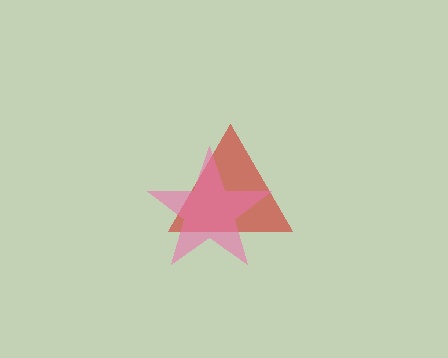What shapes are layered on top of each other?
The layered shapes are: a red triangle, a pink star.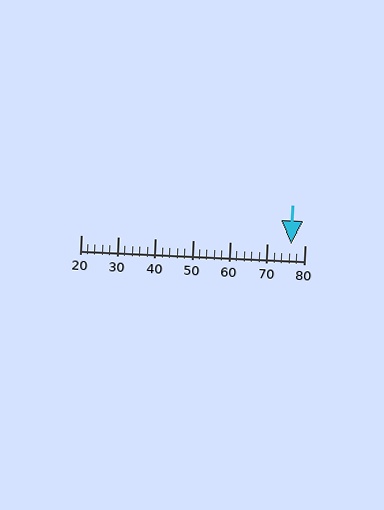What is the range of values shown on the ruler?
The ruler shows values from 20 to 80.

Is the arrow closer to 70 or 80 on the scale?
The arrow is closer to 80.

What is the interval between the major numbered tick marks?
The major tick marks are spaced 10 units apart.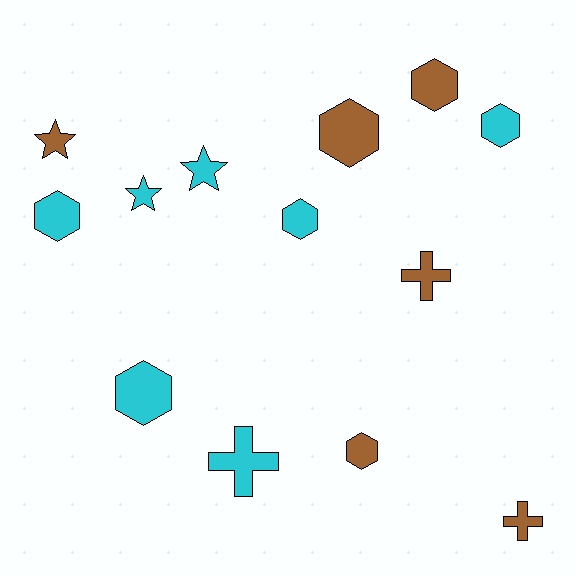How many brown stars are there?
There is 1 brown star.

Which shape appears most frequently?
Hexagon, with 7 objects.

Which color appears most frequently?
Cyan, with 7 objects.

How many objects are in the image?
There are 13 objects.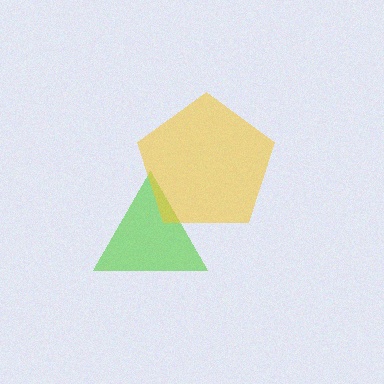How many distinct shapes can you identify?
There are 2 distinct shapes: a lime triangle, a yellow pentagon.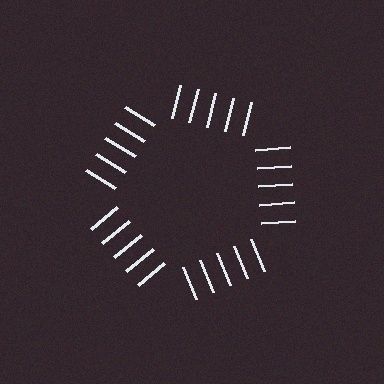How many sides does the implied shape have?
5 sides — the line-ends trace a pentagon.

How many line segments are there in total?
25 — 5 along each of the 5 edges.